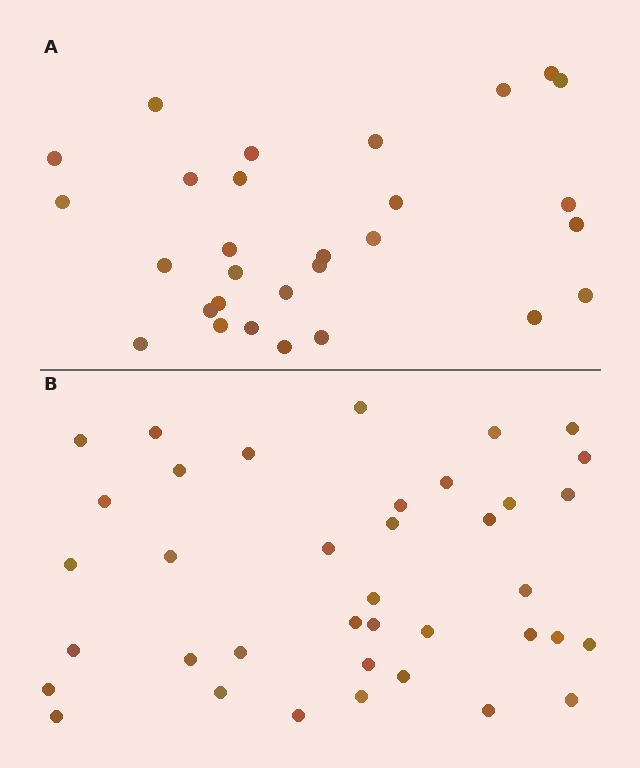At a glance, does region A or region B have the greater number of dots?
Region B (the bottom region) has more dots.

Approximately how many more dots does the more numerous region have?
Region B has roughly 8 or so more dots than region A.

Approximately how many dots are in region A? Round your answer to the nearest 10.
About 30 dots. (The exact count is 29, which rounds to 30.)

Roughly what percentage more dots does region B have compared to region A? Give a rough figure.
About 30% more.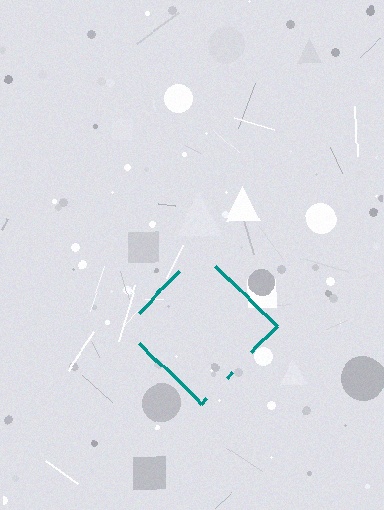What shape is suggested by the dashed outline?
The dashed outline suggests a diamond.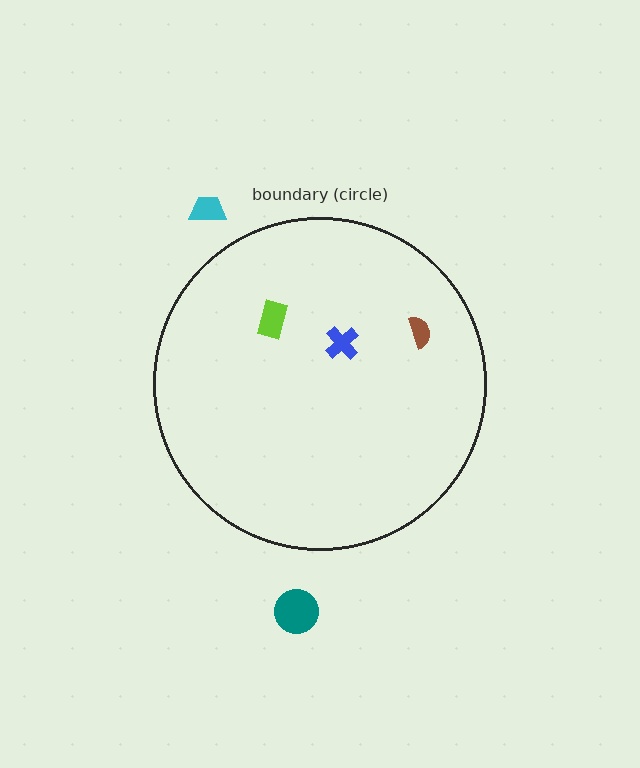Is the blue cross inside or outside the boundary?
Inside.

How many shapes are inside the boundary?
3 inside, 2 outside.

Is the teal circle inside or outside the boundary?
Outside.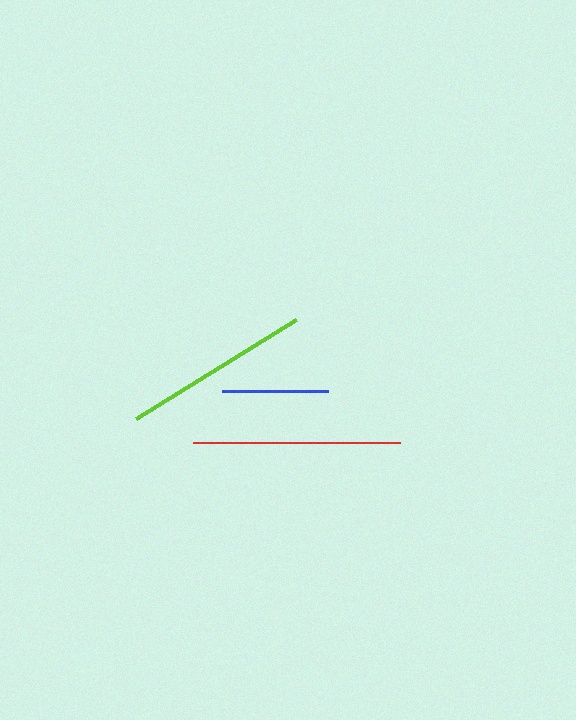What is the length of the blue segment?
The blue segment is approximately 107 pixels long.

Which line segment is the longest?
The red line is the longest at approximately 208 pixels.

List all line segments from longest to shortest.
From longest to shortest: red, lime, blue.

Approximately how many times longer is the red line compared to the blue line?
The red line is approximately 2.0 times the length of the blue line.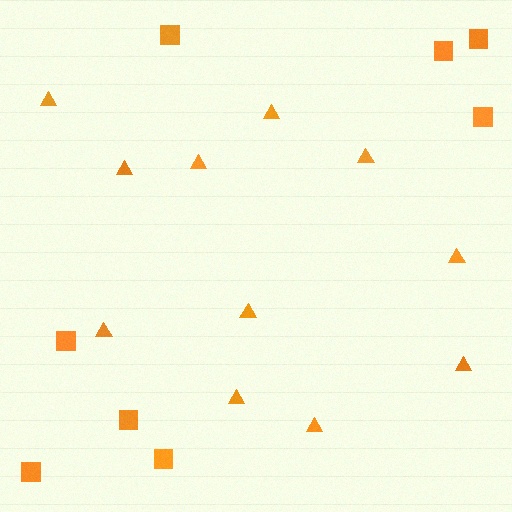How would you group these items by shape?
There are 2 groups: one group of triangles (11) and one group of squares (8).